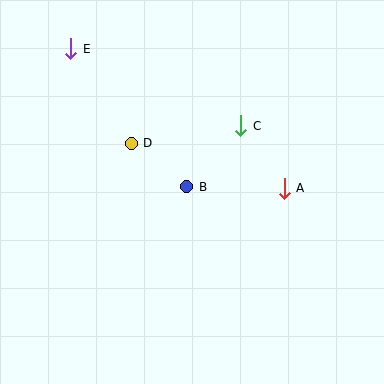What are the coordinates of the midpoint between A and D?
The midpoint between A and D is at (208, 166).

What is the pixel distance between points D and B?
The distance between D and B is 71 pixels.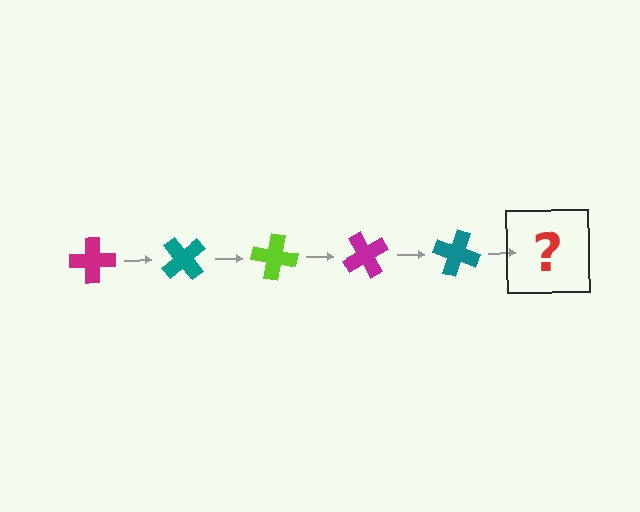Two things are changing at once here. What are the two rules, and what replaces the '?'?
The two rules are that it rotates 50 degrees each step and the color cycles through magenta, teal, and lime. The '?' should be a lime cross, rotated 250 degrees from the start.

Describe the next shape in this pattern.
It should be a lime cross, rotated 250 degrees from the start.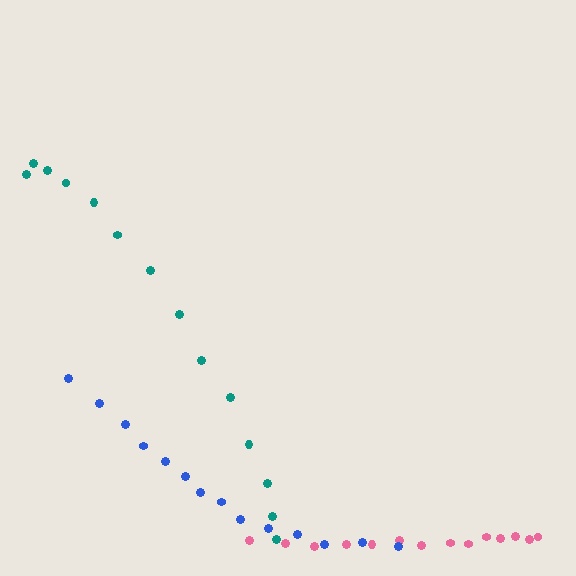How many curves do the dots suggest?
There are 3 distinct paths.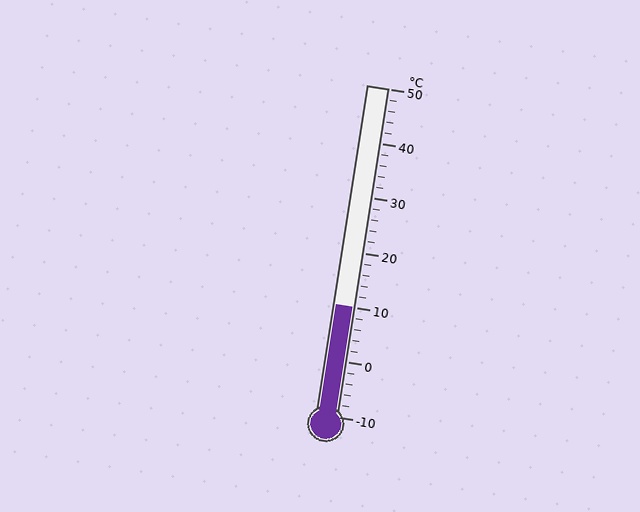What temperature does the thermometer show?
The thermometer shows approximately 10°C.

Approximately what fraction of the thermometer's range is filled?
The thermometer is filled to approximately 35% of its range.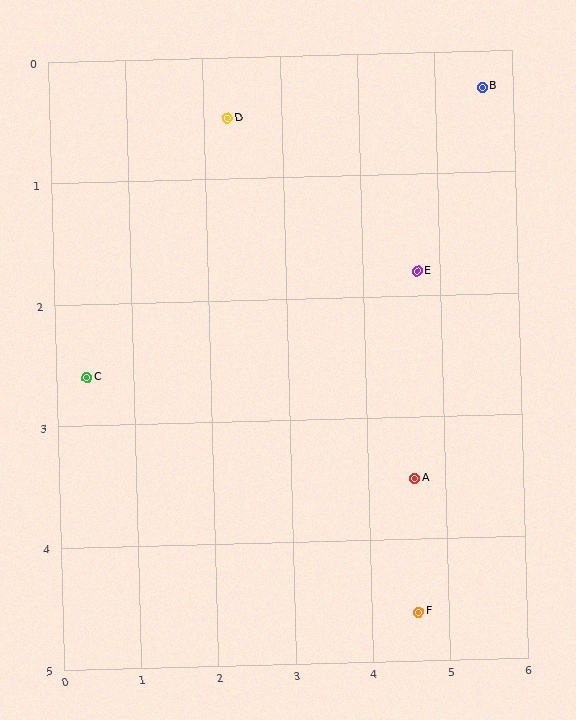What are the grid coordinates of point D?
Point D is at approximately (2.3, 0.5).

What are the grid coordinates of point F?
Point F is at approximately (4.6, 4.6).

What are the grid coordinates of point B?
Point B is at approximately (5.6, 0.3).